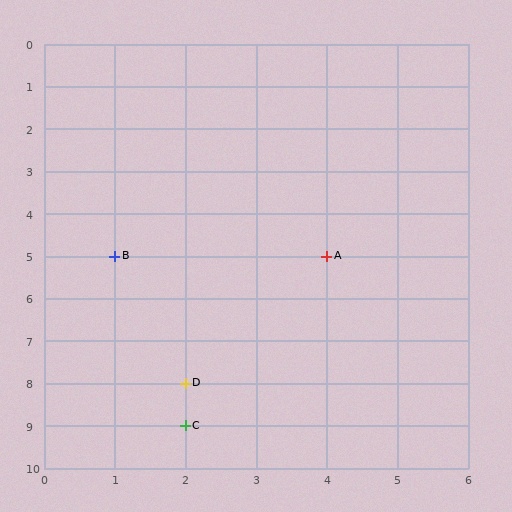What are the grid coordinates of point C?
Point C is at grid coordinates (2, 9).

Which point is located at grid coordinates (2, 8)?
Point D is at (2, 8).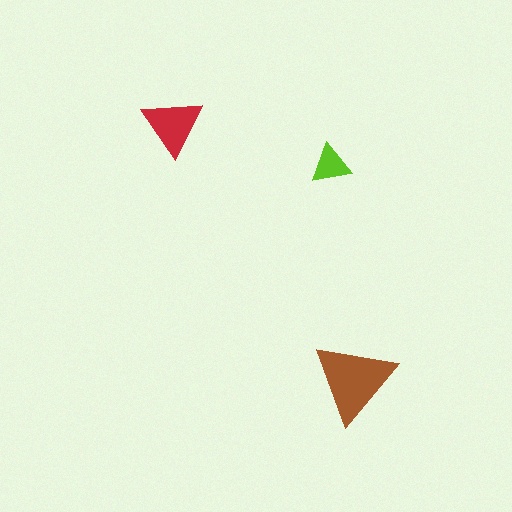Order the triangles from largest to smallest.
the brown one, the red one, the lime one.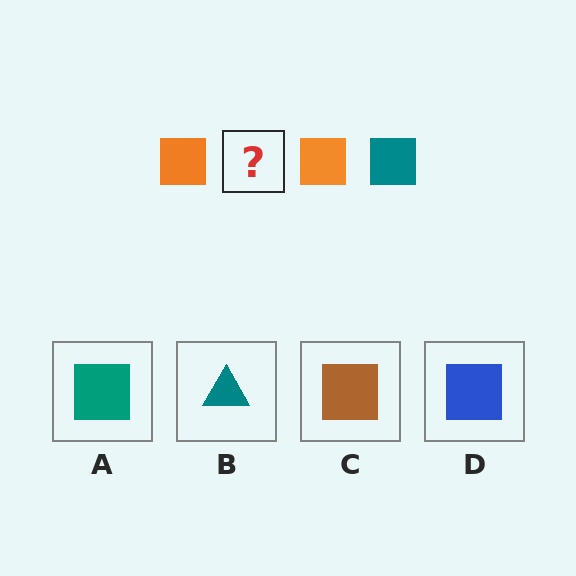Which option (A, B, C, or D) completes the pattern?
A.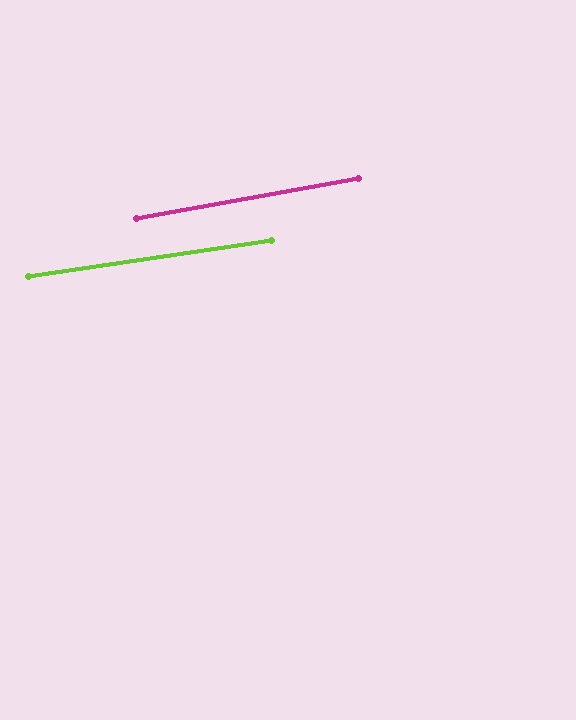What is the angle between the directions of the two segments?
Approximately 2 degrees.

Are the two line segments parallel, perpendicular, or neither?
Parallel — their directions differ by only 1.9°.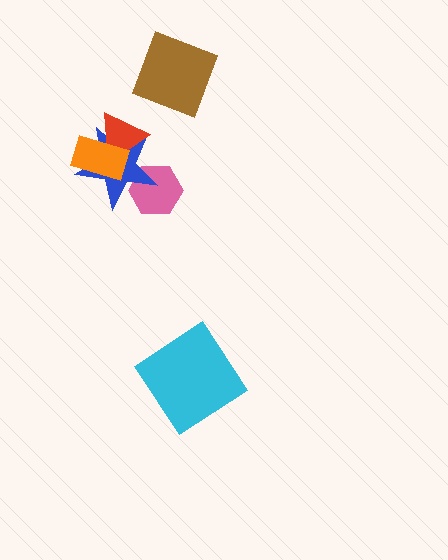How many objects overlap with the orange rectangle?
2 objects overlap with the orange rectangle.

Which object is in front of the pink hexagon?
The blue star is in front of the pink hexagon.